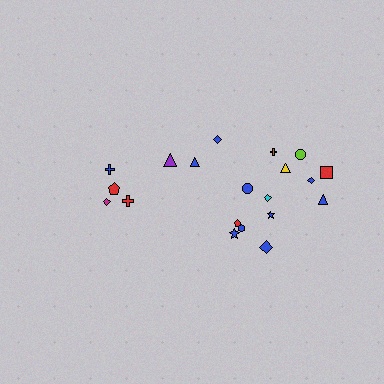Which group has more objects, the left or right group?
The right group.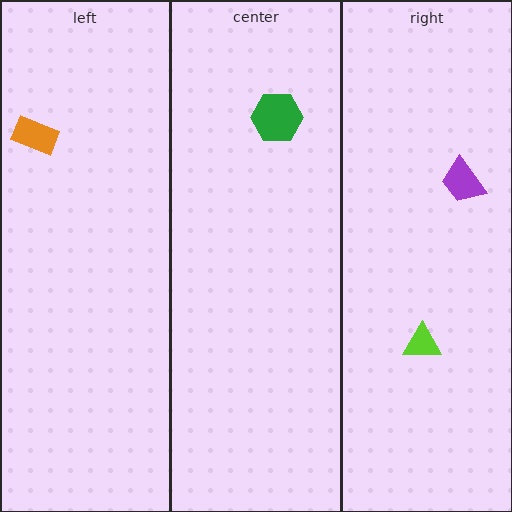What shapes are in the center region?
The green hexagon.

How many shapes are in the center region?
1.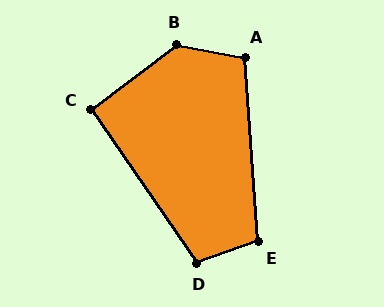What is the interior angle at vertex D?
Approximately 105 degrees (obtuse).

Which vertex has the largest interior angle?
B, at approximately 132 degrees.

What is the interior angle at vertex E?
Approximately 106 degrees (obtuse).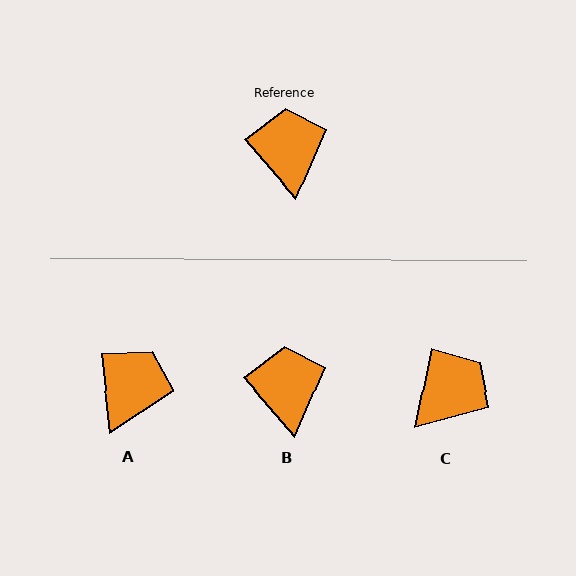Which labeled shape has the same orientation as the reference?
B.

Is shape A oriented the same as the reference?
No, it is off by about 34 degrees.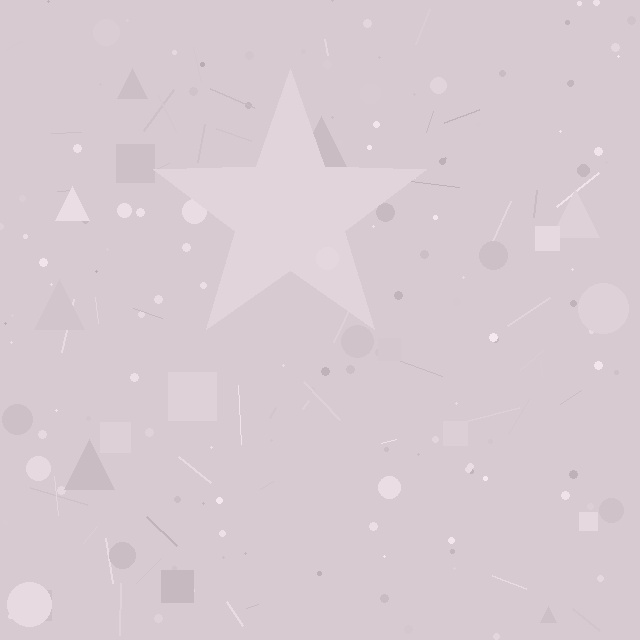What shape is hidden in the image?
A star is hidden in the image.